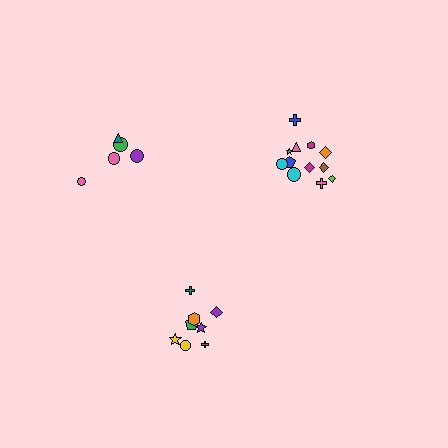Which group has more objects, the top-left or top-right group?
The top-right group.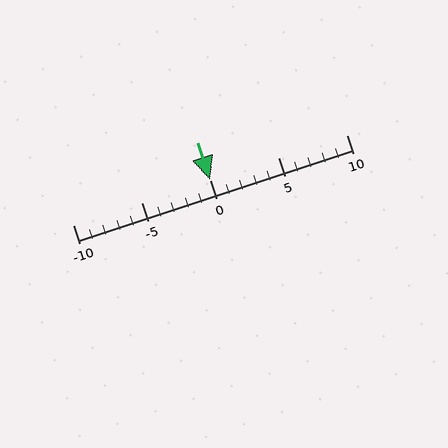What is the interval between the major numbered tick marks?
The major tick marks are spaced 5 units apart.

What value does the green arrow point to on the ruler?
The green arrow points to approximately 0.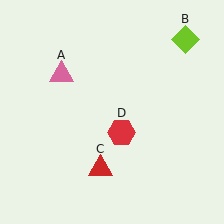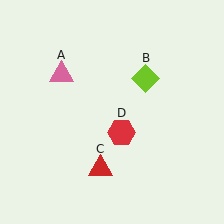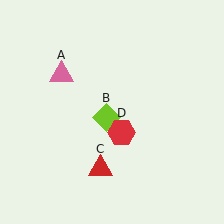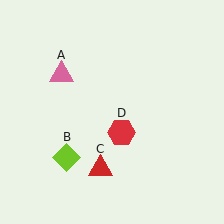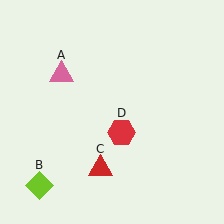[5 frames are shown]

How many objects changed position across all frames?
1 object changed position: lime diamond (object B).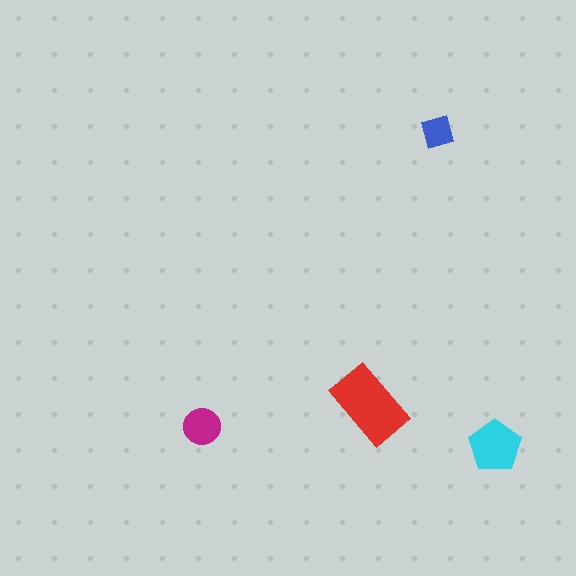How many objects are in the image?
There are 4 objects in the image.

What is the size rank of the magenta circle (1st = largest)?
3rd.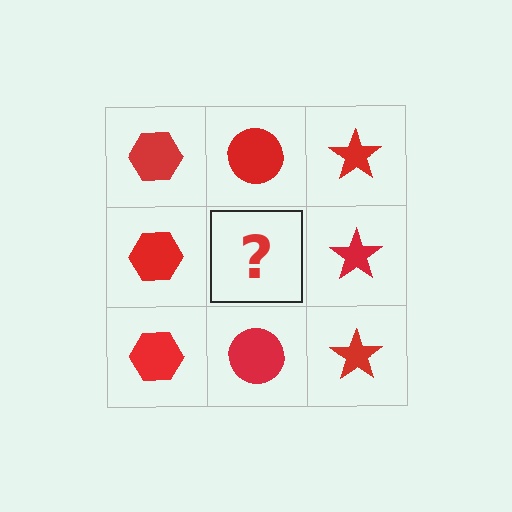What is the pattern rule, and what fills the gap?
The rule is that each column has a consistent shape. The gap should be filled with a red circle.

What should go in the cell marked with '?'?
The missing cell should contain a red circle.